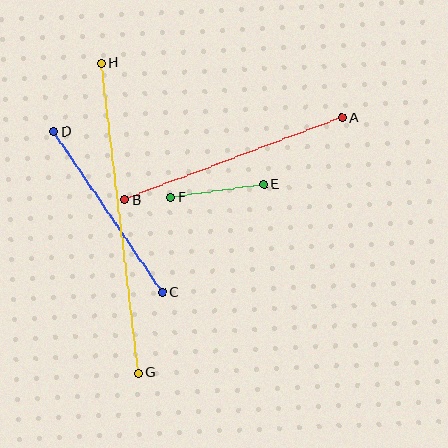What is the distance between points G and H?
The distance is approximately 312 pixels.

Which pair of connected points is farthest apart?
Points G and H are farthest apart.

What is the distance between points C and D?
The distance is approximately 194 pixels.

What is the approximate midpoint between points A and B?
The midpoint is at approximately (233, 159) pixels.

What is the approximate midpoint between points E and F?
The midpoint is at approximately (217, 191) pixels.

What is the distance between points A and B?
The distance is approximately 232 pixels.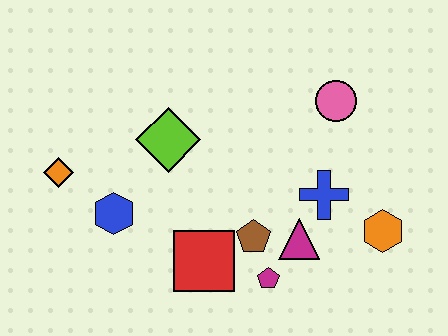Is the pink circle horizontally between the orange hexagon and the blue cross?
Yes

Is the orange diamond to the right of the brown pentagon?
No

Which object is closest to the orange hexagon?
The blue cross is closest to the orange hexagon.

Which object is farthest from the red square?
The pink circle is farthest from the red square.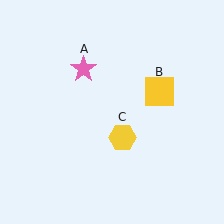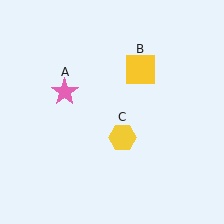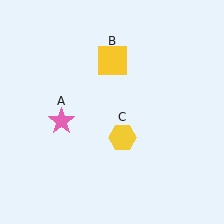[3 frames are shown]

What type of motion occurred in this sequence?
The pink star (object A), yellow square (object B) rotated counterclockwise around the center of the scene.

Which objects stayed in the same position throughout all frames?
Yellow hexagon (object C) remained stationary.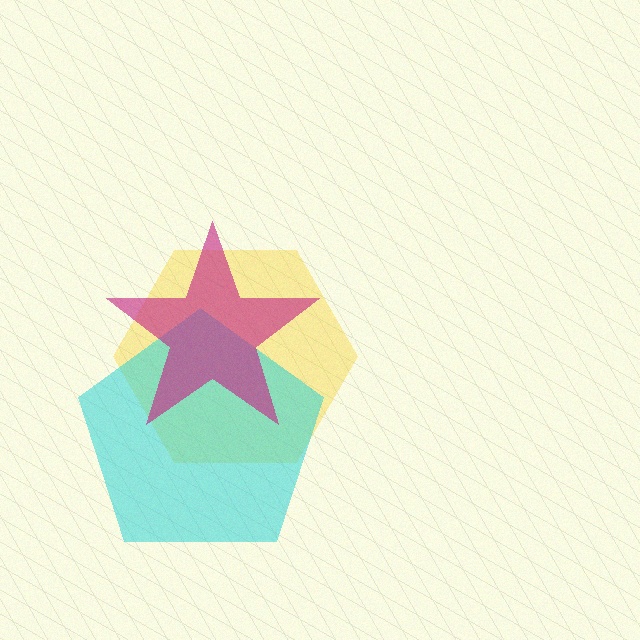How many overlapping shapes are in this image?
There are 3 overlapping shapes in the image.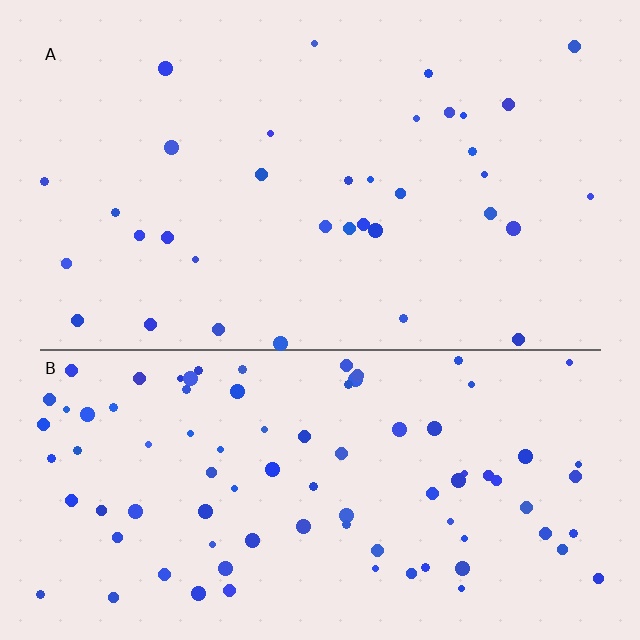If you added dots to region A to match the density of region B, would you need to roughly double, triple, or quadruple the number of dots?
Approximately triple.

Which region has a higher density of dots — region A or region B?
B (the bottom).